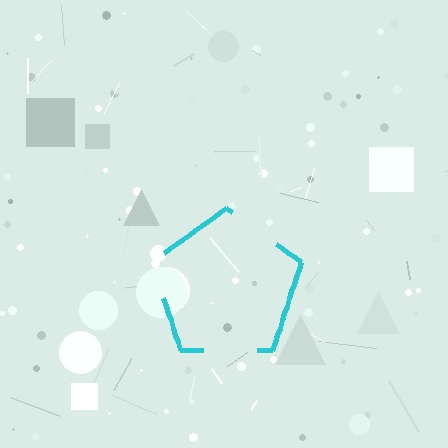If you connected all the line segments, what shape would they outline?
They would outline a pentagon.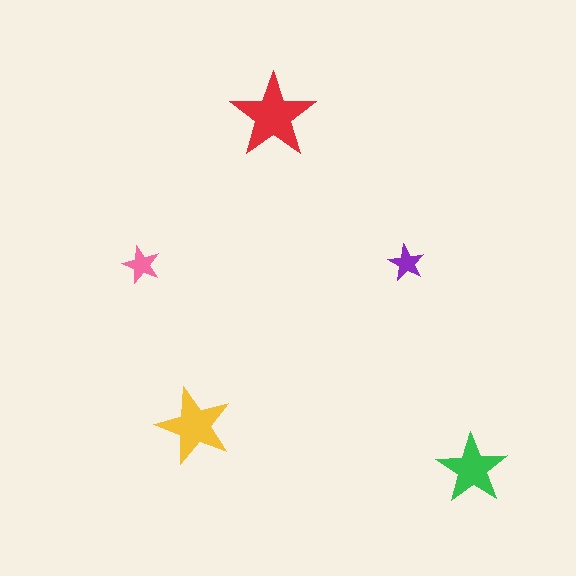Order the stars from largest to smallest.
the red one, the yellow one, the green one, the pink one, the purple one.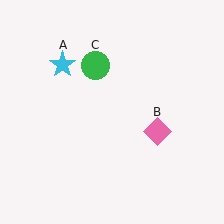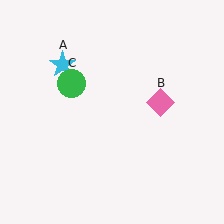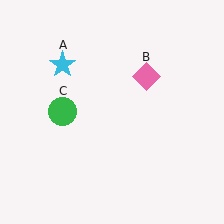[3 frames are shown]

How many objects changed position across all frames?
2 objects changed position: pink diamond (object B), green circle (object C).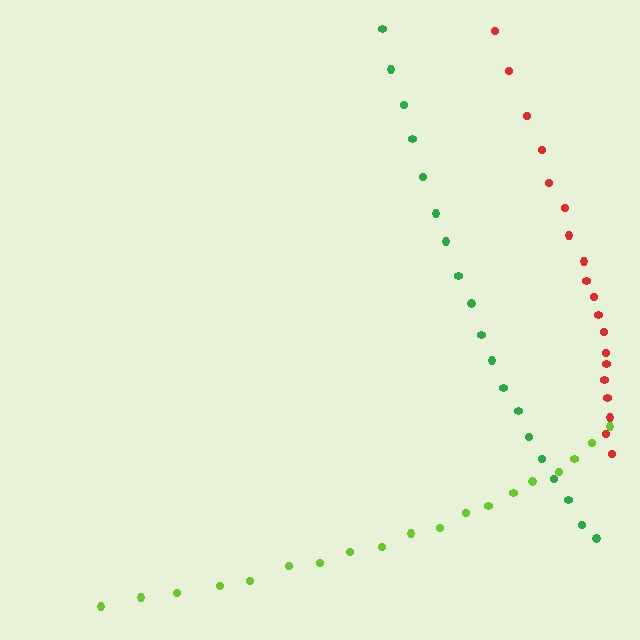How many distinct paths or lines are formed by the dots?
There are 3 distinct paths.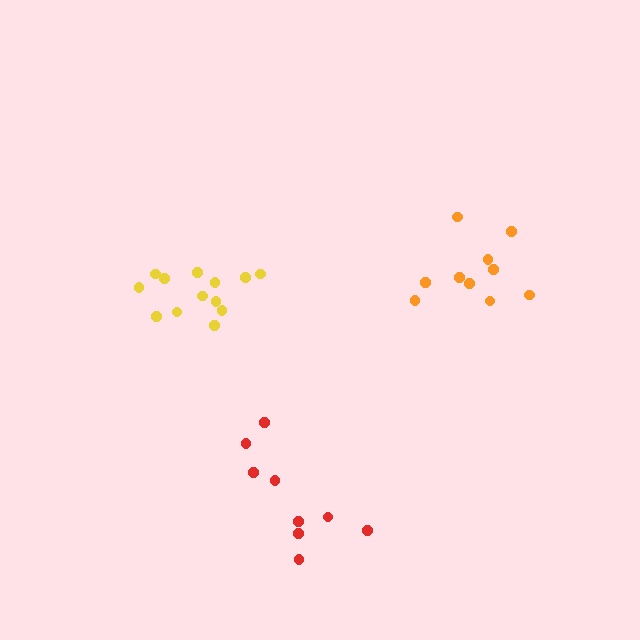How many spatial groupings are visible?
There are 3 spatial groupings.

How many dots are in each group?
Group 1: 13 dots, Group 2: 11 dots, Group 3: 9 dots (33 total).